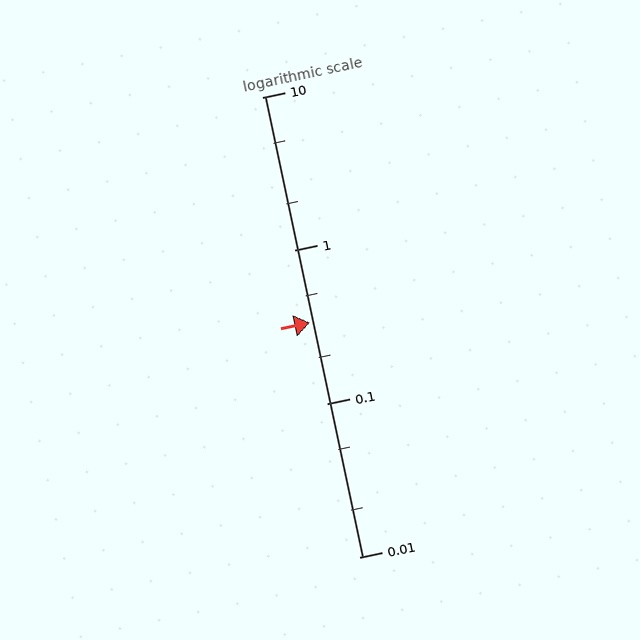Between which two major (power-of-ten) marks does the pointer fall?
The pointer is between 0.1 and 1.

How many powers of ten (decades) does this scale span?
The scale spans 3 decades, from 0.01 to 10.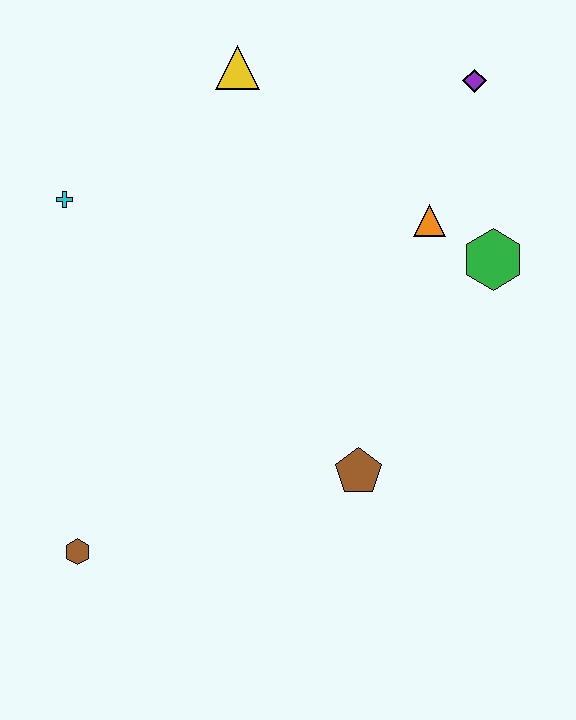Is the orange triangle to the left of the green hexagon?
Yes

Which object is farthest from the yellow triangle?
The brown hexagon is farthest from the yellow triangle.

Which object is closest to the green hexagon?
The orange triangle is closest to the green hexagon.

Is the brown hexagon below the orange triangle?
Yes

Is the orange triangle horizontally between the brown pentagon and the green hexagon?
Yes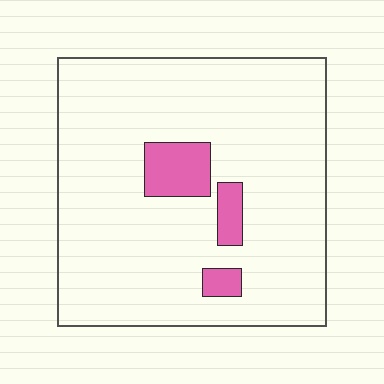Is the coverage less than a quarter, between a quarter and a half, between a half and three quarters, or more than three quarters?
Less than a quarter.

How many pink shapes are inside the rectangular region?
3.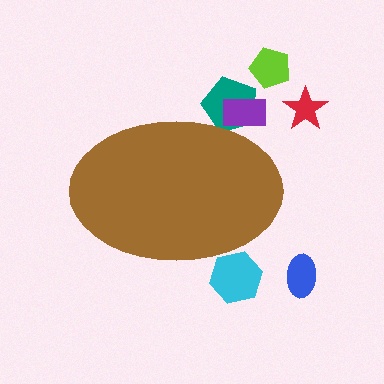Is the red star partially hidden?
No, the red star is fully visible.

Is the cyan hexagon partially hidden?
Yes, the cyan hexagon is partially hidden behind the brown ellipse.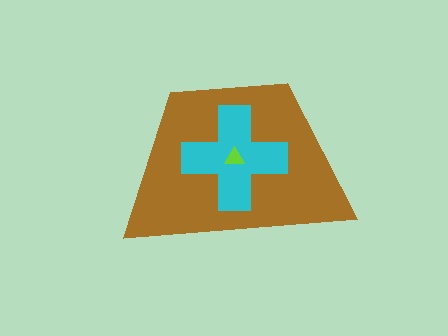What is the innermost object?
The lime triangle.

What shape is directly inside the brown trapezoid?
The cyan cross.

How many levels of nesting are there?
3.